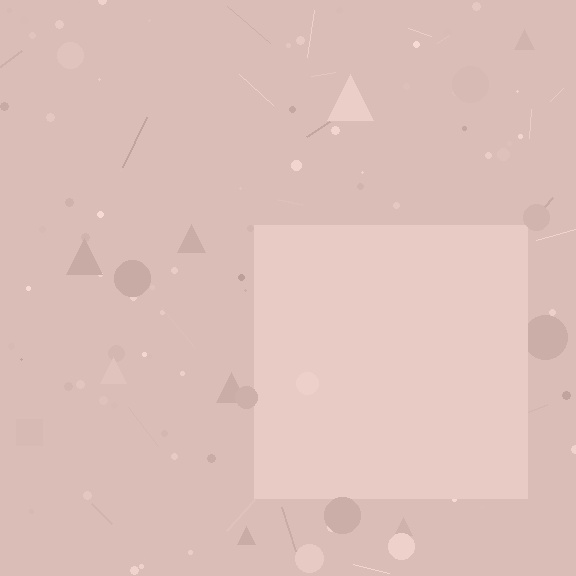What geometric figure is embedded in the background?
A square is embedded in the background.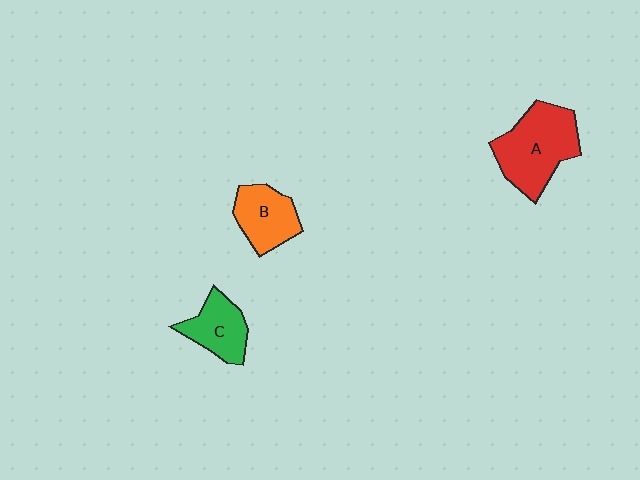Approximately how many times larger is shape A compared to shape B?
Approximately 1.6 times.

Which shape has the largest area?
Shape A (red).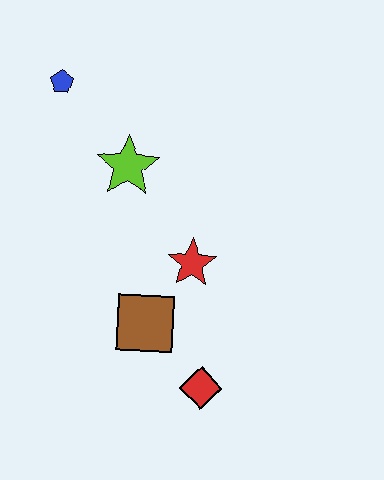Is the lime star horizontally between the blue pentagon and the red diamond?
Yes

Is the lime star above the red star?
Yes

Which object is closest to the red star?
The brown square is closest to the red star.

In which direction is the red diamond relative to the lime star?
The red diamond is below the lime star.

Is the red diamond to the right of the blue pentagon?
Yes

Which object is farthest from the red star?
The blue pentagon is farthest from the red star.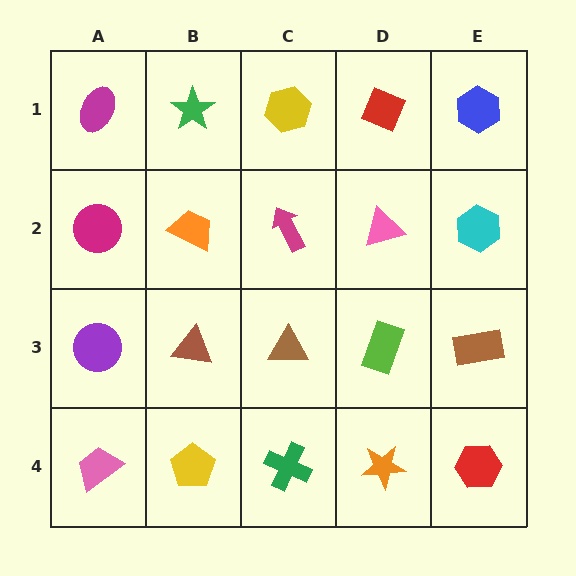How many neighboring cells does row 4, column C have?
3.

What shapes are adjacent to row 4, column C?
A brown triangle (row 3, column C), a yellow pentagon (row 4, column B), an orange star (row 4, column D).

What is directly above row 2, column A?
A magenta ellipse.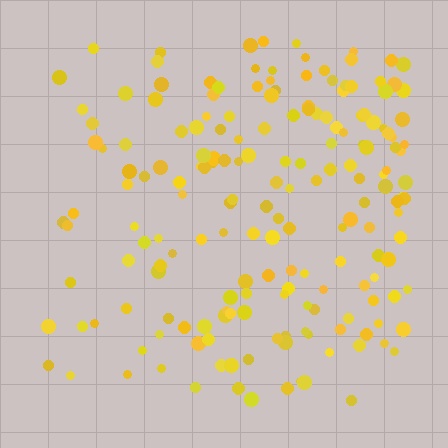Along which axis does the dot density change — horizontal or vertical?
Horizontal.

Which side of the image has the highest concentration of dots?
The right.